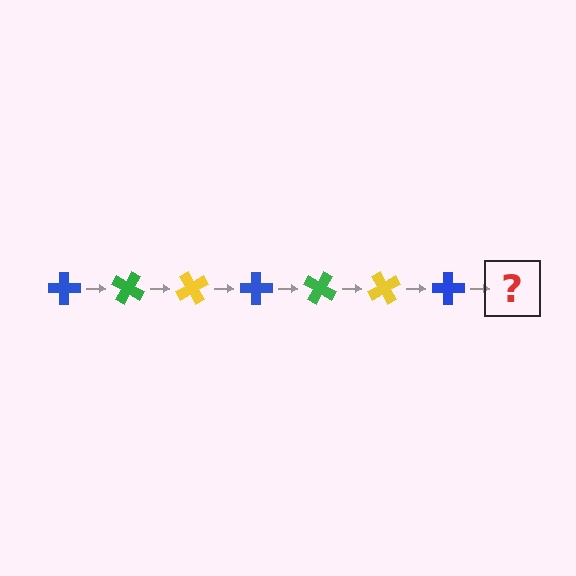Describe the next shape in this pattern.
It should be a green cross, rotated 210 degrees from the start.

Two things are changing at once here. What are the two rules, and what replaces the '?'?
The two rules are that it rotates 30 degrees each step and the color cycles through blue, green, and yellow. The '?' should be a green cross, rotated 210 degrees from the start.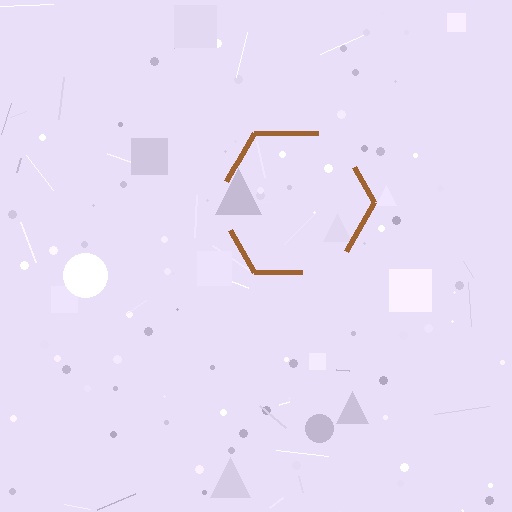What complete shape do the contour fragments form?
The contour fragments form a hexagon.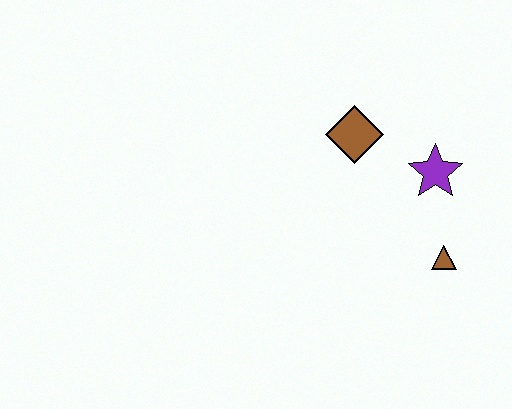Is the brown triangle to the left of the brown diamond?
No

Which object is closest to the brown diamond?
The purple star is closest to the brown diamond.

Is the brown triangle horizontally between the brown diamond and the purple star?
No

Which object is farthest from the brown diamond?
The brown triangle is farthest from the brown diamond.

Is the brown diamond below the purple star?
No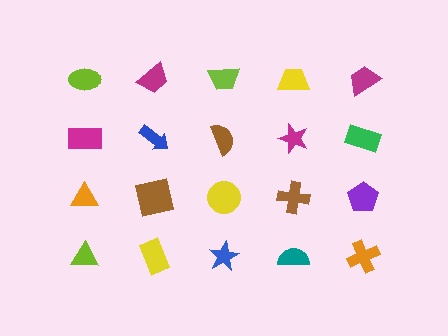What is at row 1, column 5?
A magenta trapezoid.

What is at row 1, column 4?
A yellow trapezoid.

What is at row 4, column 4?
A teal semicircle.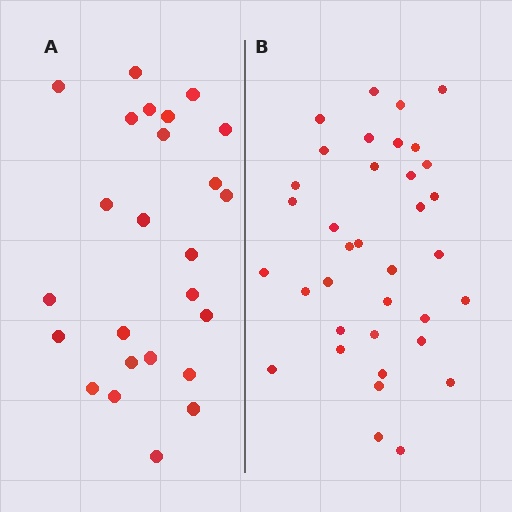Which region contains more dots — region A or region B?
Region B (the right region) has more dots.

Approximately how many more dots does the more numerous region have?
Region B has roughly 12 or so more dots than region A.